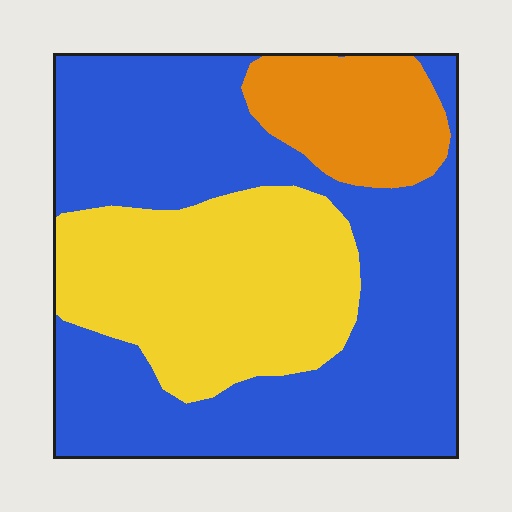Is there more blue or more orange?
Blue.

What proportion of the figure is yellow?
Yellow takes up between a sixth and a third of the figure.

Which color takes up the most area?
Blue, at roughly 55%.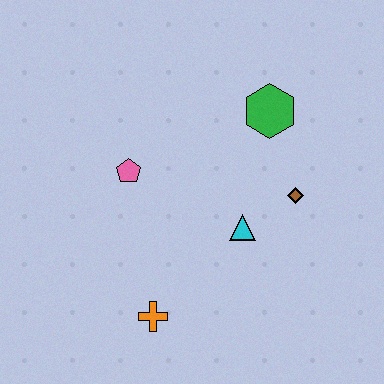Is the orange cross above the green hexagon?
No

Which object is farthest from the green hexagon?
The orange cross is farthest from the green hexagon.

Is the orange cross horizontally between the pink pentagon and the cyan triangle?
Yes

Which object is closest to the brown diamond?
The cyan triangle is closest to the brown diamond.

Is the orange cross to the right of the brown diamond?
No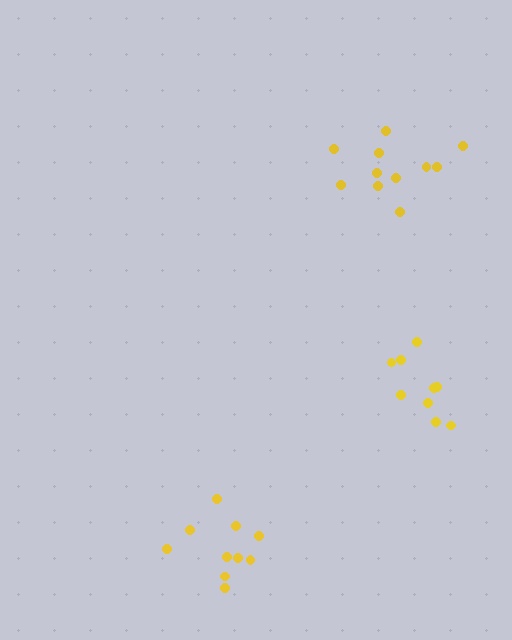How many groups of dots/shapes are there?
There are 3 groups.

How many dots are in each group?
Group 1: 9 dots, Group 2: 11 dots, Group 3: 10 dots (30 total).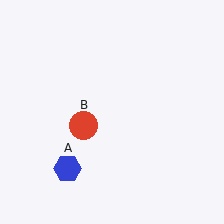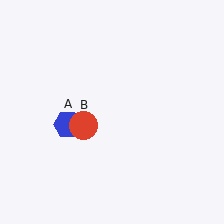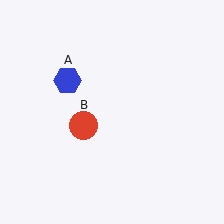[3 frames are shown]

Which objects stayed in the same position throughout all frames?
Red circle (object B) remained stationary.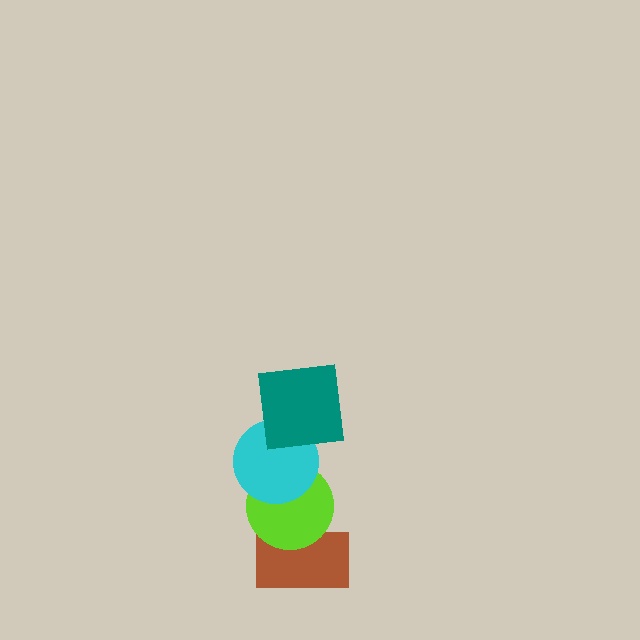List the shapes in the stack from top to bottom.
From top to bottom: the teal square, the cyan circle, the lime circle, the brown rectangle.